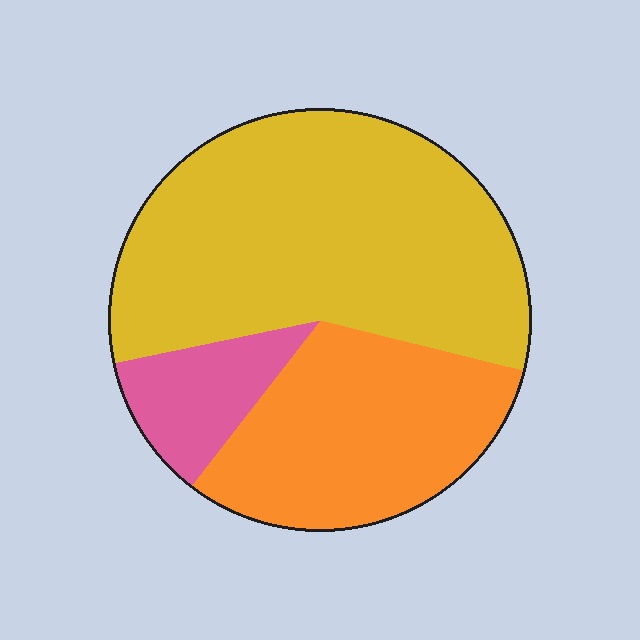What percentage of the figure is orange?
Orange covers about 30% of the figure.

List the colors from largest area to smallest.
From largest to smallest: yellow, orange, pink.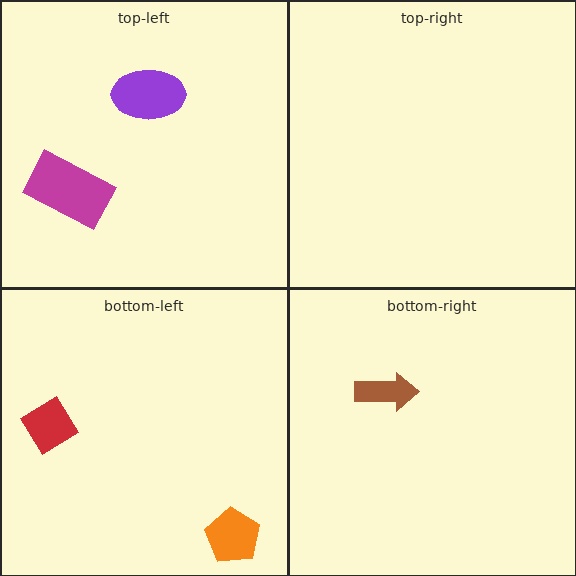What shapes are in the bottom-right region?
The brown arrow.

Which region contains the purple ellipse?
The top-left region.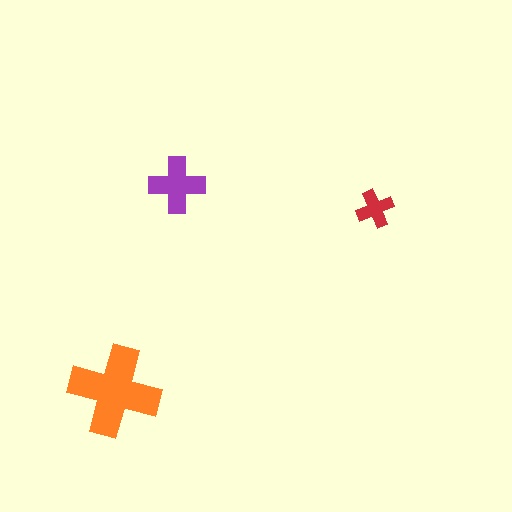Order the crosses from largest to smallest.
the orange one, the purple one, the red one.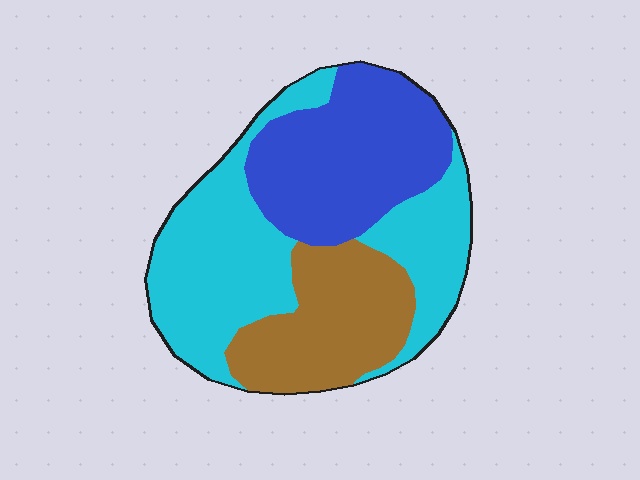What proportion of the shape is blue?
Blue covers 32% of the shape.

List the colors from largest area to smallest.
From largest to smallest: cyan, blue, brown.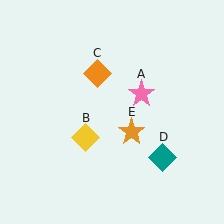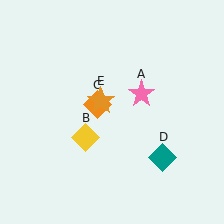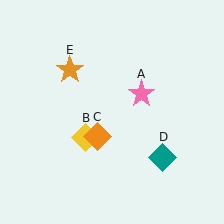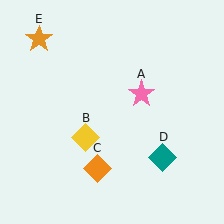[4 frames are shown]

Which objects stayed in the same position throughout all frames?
Pink star (object A) and yellow diamond (object B) and teal diamond (object D) remained stationary.